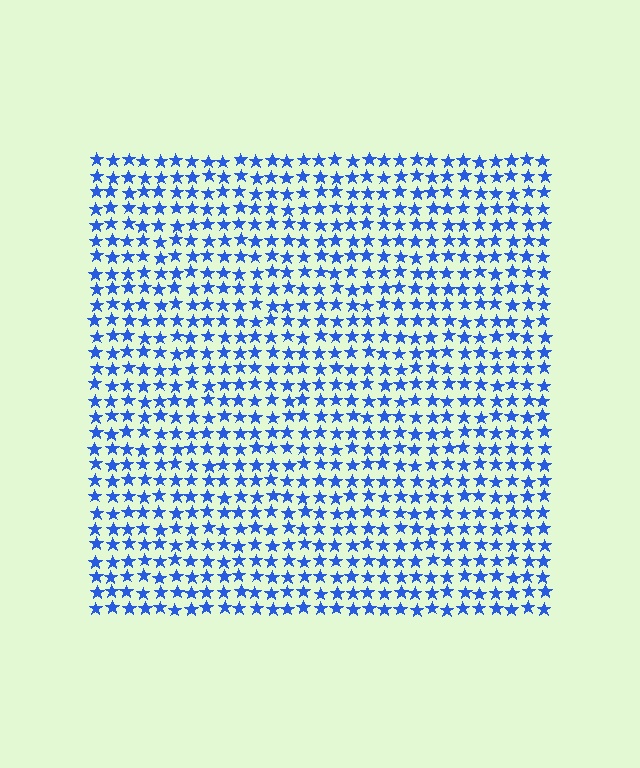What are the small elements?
The small elements are stars.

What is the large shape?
The large shape is a square.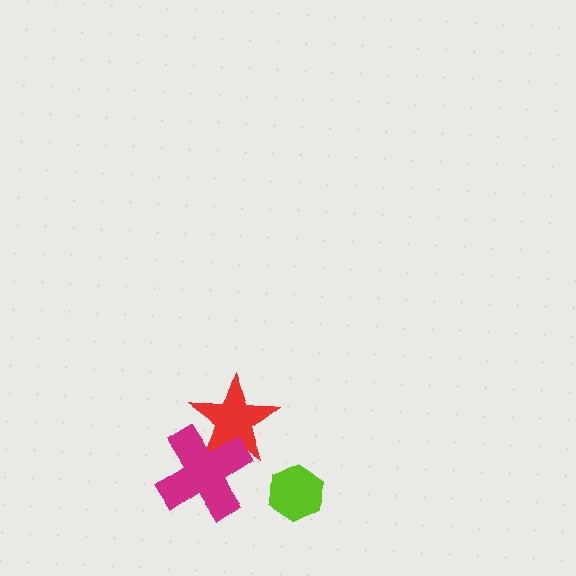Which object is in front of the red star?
The magenta cross is in front of the red star.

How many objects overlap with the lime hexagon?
0 objects overlap with the lime hexagon.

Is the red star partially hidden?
Yes, it is partially covered by another shape.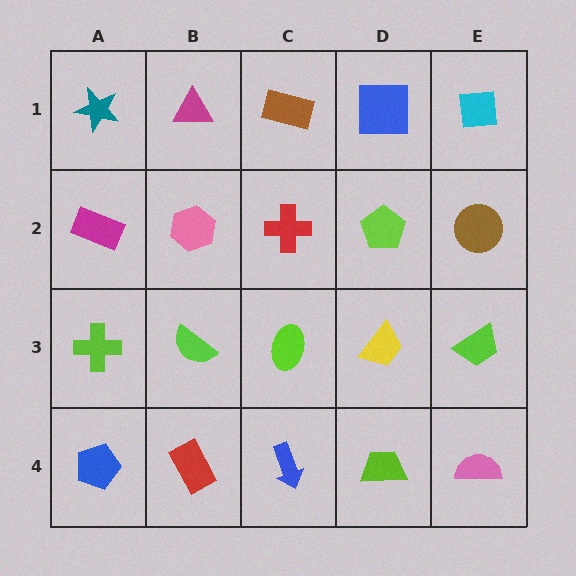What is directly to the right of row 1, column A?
A magenta triangle.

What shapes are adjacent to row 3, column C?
A red cross (row 2, column C), a blue arrow (row 4, column C), a lime semicircle (row 3, column B), a yellow trapezoid (row 3, column D).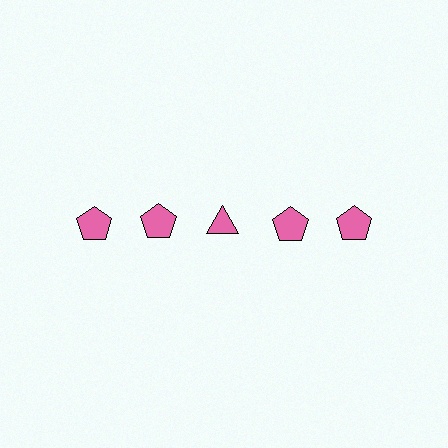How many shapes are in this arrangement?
There are 5 shapes arranged in a grid pattern.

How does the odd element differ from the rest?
It has a different shape: triangle instead of pentagon.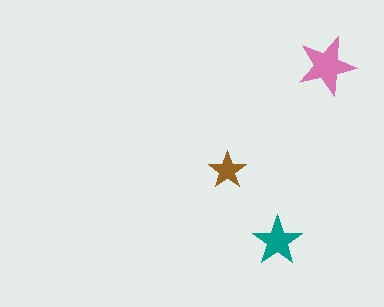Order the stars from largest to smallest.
the pink one, the teal one, the brown one.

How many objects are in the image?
There are 3 objects in the image.